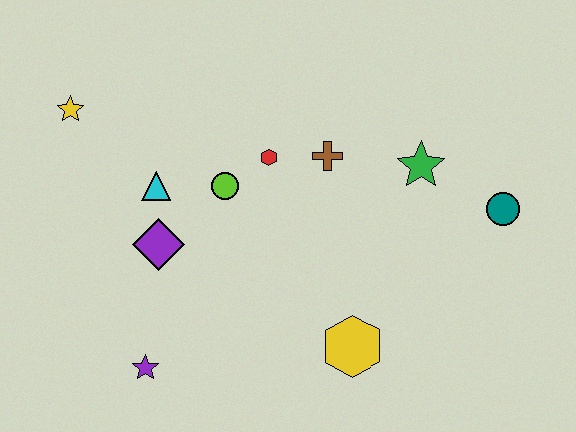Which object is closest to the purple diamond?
The cyan triangle is closest to the purple diamond.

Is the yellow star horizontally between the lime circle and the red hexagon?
No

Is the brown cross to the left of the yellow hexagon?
Yes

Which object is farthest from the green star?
The yellow star is farthest from the green star.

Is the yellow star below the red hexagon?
No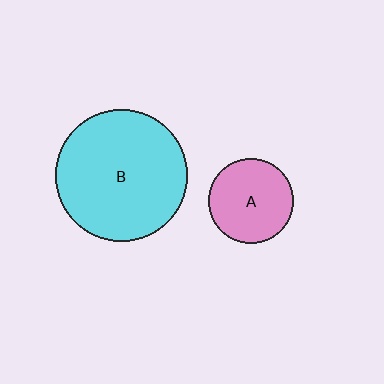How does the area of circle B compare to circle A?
Approximately 2.4 times.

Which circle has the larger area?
Circle B (cyan).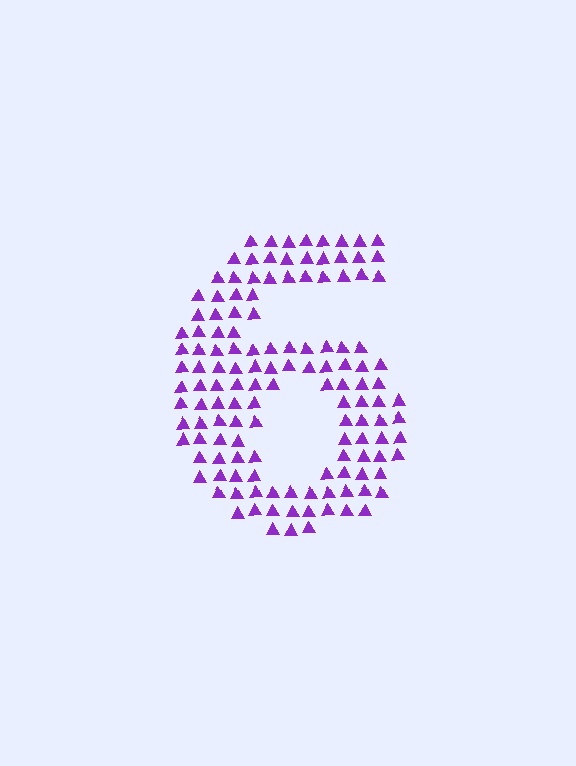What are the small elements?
The small elements are triangles.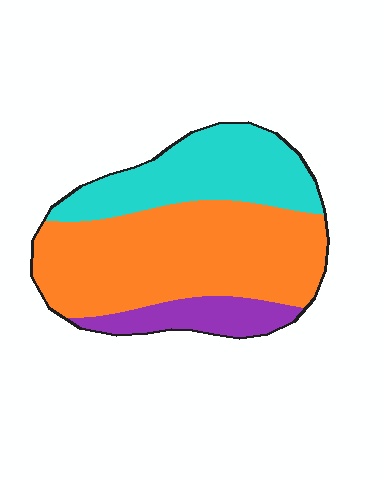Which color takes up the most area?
Orange, at roughly 55%.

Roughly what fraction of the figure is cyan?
Cyan takes up between a sixth and a third of the figure.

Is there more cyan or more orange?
Orange.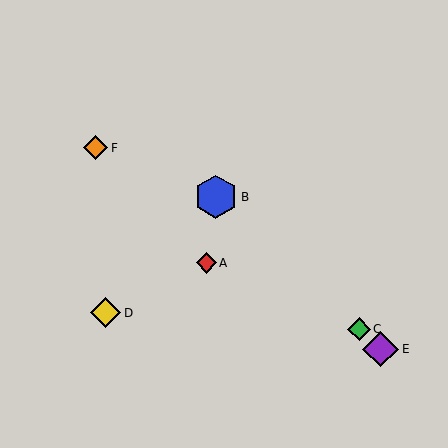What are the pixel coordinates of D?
Object D is at (106, 313).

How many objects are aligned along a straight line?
3 objects (B, C, E) are aligned along a straight line.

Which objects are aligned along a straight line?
Objects B, C, E are aligned along a straight line.